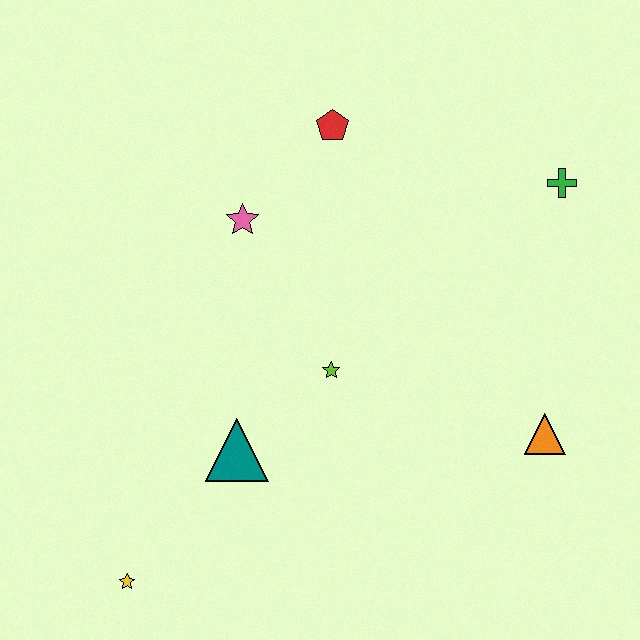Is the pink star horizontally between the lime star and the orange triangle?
No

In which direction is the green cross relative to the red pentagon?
The green cross is to the right of the red pentagon.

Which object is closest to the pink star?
The red pentagon is closest to the pink star.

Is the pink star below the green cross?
Yes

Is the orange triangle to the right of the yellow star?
Yes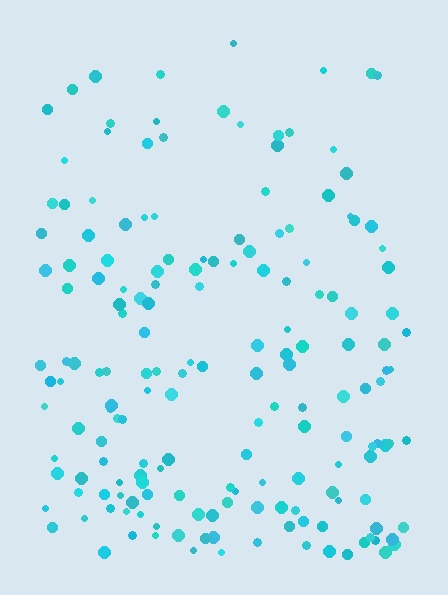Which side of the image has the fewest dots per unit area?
The top.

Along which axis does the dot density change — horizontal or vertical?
Vertical.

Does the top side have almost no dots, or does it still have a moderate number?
Still a moderate number, just noticeably fewer than the bottom.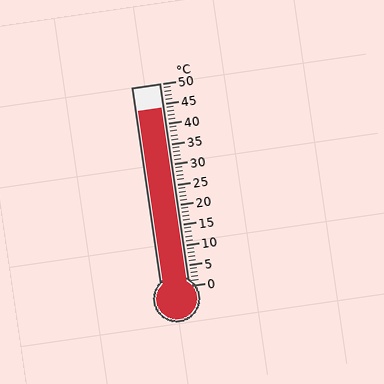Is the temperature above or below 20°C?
The temperature is above 20°C.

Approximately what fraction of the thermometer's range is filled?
The thermometer is filled to approximately 90% of its range.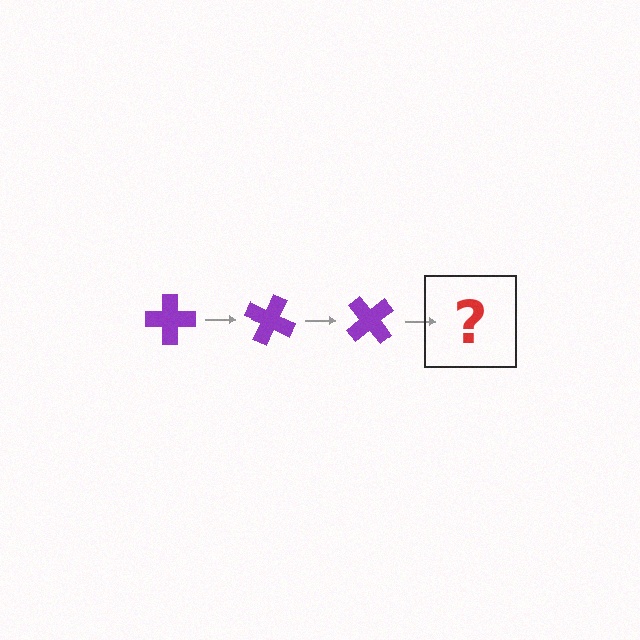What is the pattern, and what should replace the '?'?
The pattern is that the cross rotates 25 degrees each step. The '?' should be a purple cross rotated 75 degrees.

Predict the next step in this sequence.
The next step is a purple cross rotated 75 degrees.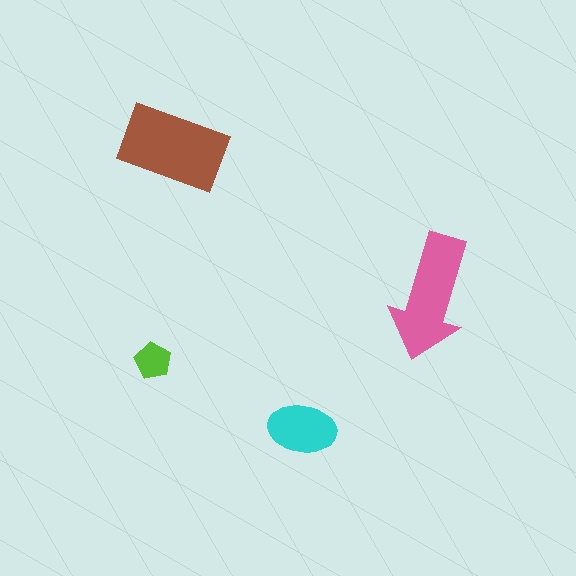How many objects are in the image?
There are 4 objects in the image.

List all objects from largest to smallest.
The brown rectangle, the pink arrow, the cyan ellipse, the lime pentagon.